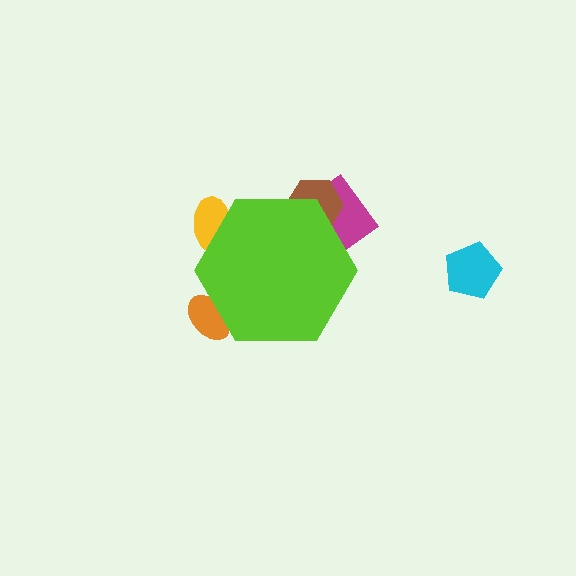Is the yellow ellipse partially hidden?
Yes, the yellow ellipse is partially hidden behind the lime hexagon.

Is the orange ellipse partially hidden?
Yes, the orange ellipse is partially hidden behind the lime hexagon.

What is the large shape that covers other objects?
A lime hexagon.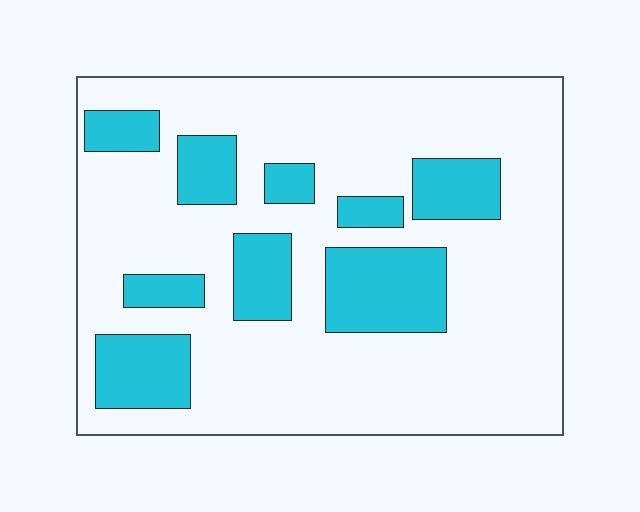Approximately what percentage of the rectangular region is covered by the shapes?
Approximately 25%.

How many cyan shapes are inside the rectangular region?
9.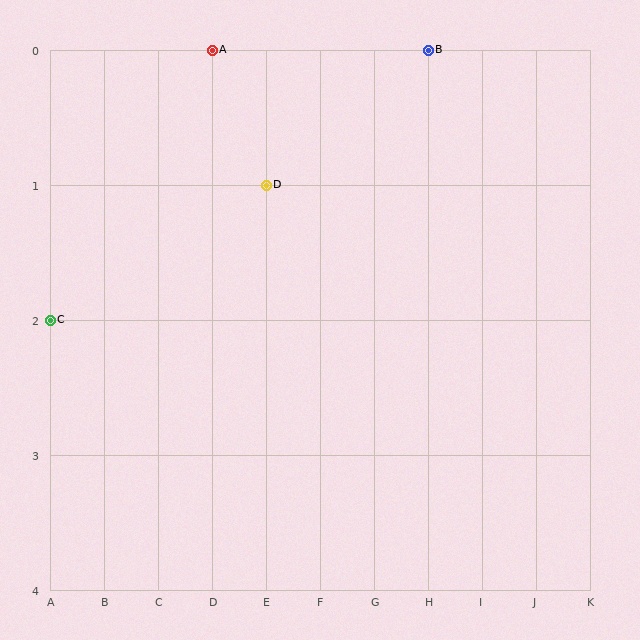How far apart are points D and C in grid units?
Points D and C are 4 columns and 1 row apart (about 4.1 grid units diagonally).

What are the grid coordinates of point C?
Point C is at grid coordinates (A, 2).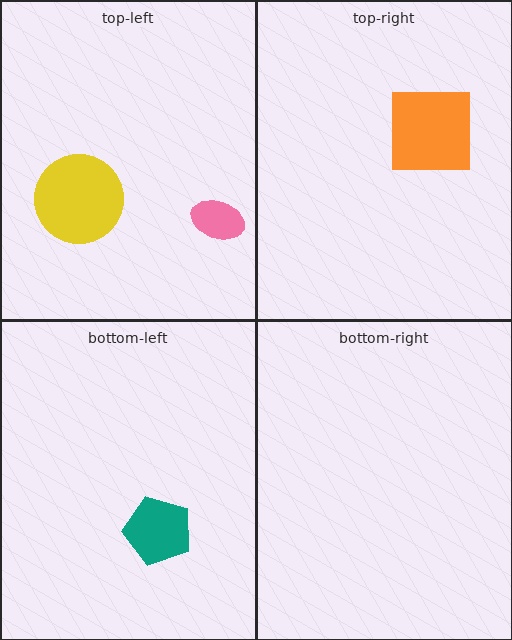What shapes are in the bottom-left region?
The teal pentagon.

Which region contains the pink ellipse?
The top-left region.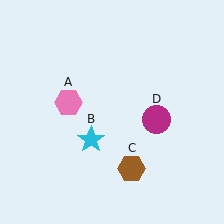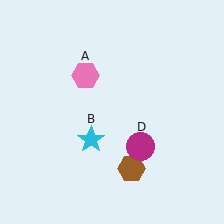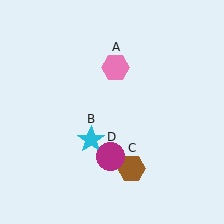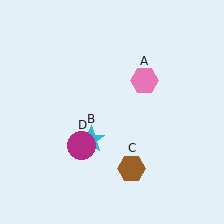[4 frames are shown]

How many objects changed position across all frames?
2 objects changed position: pink hexagon (object A), magenta circle (object D).